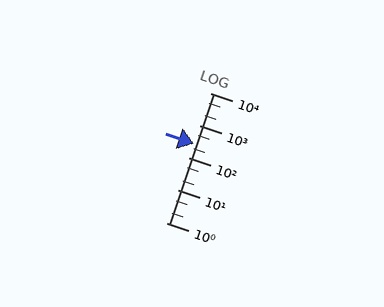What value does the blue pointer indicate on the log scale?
The pointer indicates approximately 270.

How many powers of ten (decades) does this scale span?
The scale spans 4 decades, from 1 to 10000.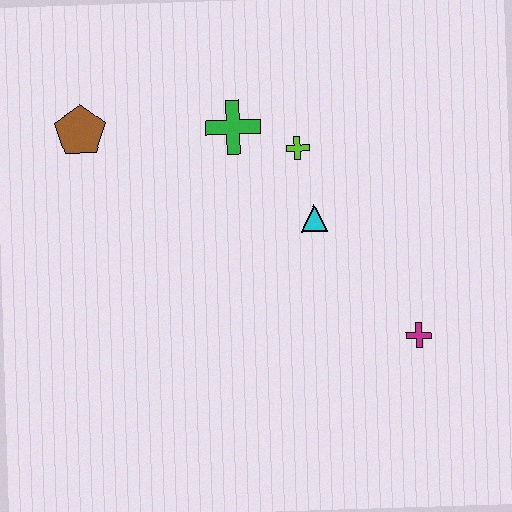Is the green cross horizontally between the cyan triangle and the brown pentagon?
Yes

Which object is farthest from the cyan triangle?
The brown pentagon is farthest from the cyan triangle.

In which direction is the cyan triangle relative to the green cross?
The cyan triangle is below the green cross.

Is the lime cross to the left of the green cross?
No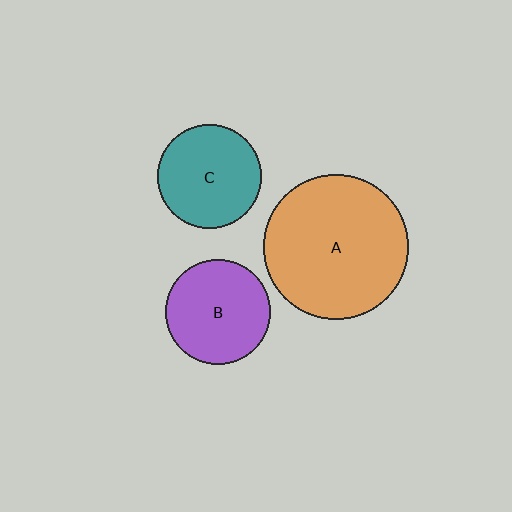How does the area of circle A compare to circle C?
Approximately 2.0 times.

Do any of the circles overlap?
No, none of the circles overlap.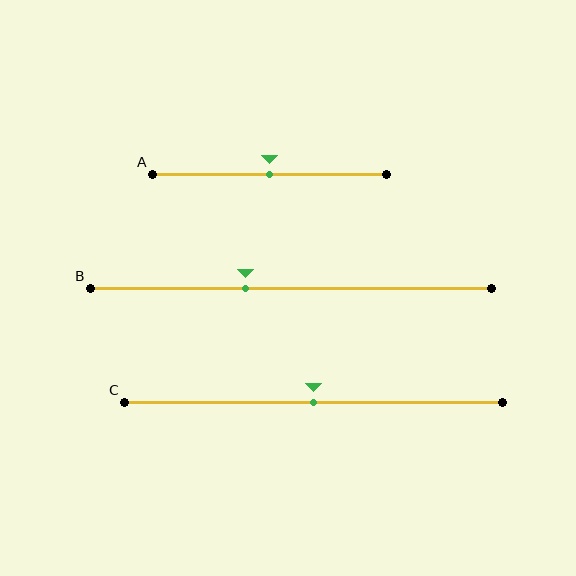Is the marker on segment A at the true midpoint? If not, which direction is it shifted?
Yes, the marker on segment A is at the true midpoint.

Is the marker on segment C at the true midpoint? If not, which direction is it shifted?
Yes, the marker on segment C is at the true midpoint.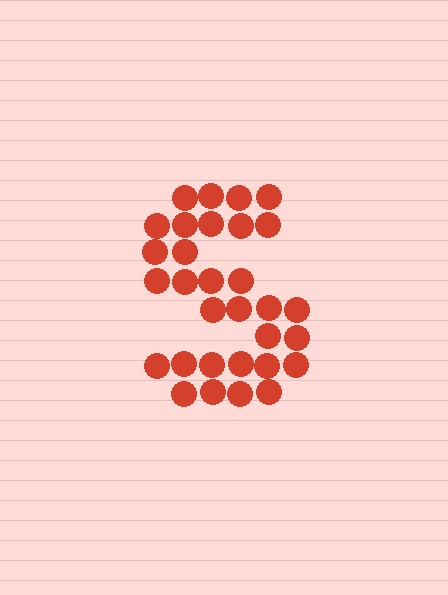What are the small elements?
The small elements are circles.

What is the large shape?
The large shape is the letter S.